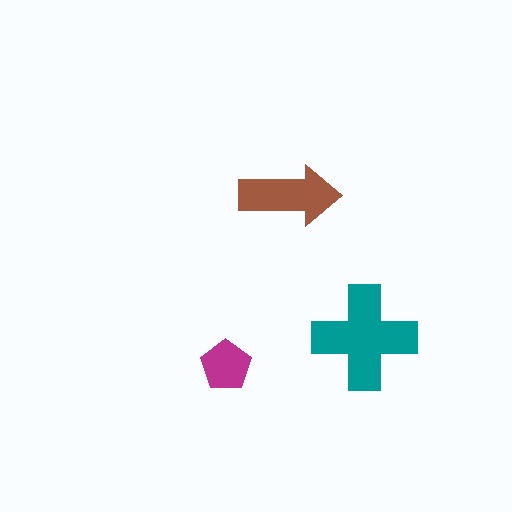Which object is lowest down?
The magenta pentagon is bottommost.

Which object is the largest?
The teal cross.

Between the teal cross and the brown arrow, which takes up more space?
The teal cross.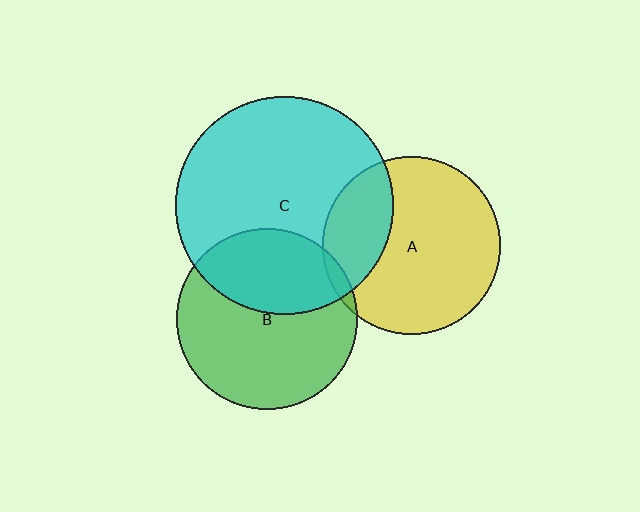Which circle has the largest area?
Circle C (cyan).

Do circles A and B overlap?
Yes.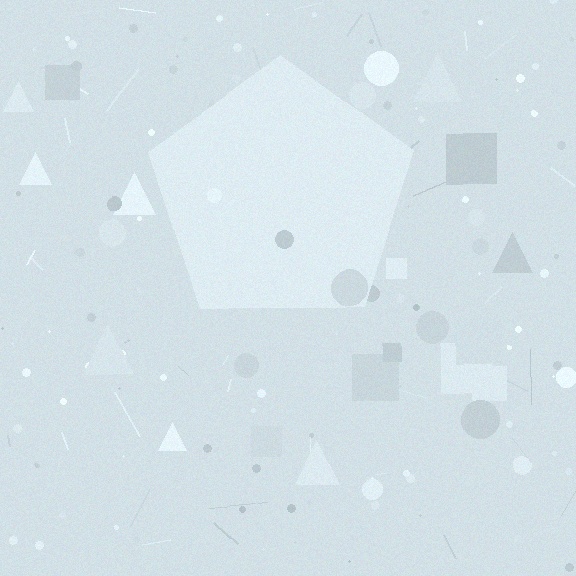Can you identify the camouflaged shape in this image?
The camouflaged shape is a pentagon.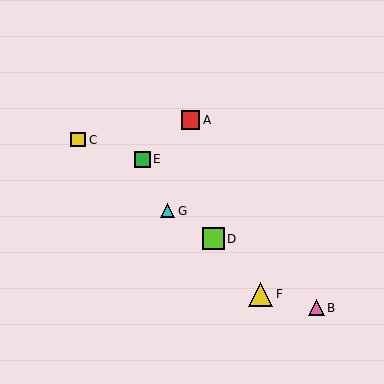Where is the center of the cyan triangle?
The center of the cyan triangle is at (168, 211).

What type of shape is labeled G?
Shape G is a cyan triangle.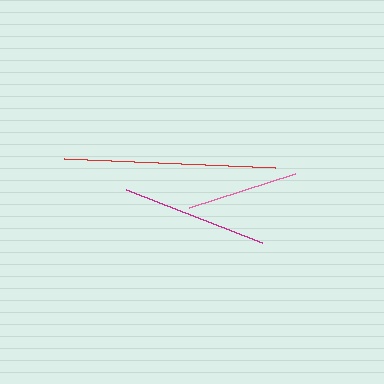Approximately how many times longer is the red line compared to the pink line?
The red line is approximately 1.9 times the length of the pink line.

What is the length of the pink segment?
The pink segment is approximately 112 pixels long.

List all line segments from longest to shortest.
From longest to shortest: red, magenta, pink.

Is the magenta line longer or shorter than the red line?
The red line is longer than the magenta line.